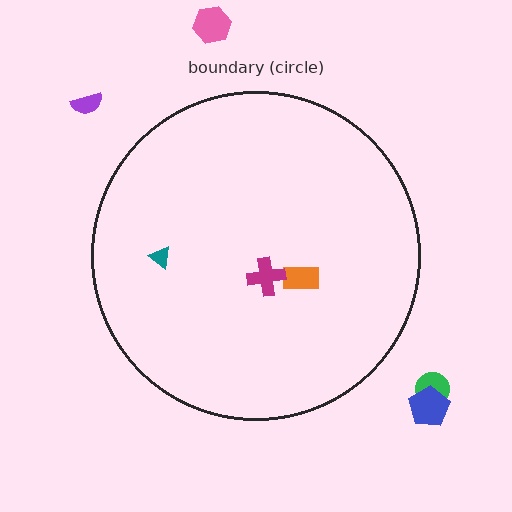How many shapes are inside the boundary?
3 inside, 4 outside.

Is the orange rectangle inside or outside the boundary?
Inside.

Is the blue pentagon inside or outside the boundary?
Outside.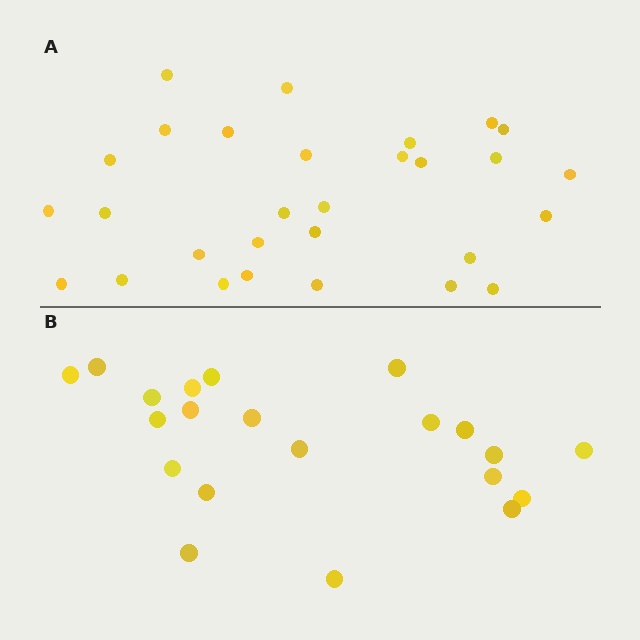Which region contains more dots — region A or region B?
Region A (the top region) has more dots.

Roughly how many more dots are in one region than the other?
Region A has roughly 8 or so more dots than region B.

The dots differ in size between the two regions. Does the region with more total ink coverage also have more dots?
No. Region B has more total ink coverage because its dots are larger, but region A actually contains more individual dots. Total area can be misleading — the number of items is what matters here.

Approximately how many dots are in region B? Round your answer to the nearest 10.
About 20 dots. (The exact count is 21, which rounds to 20.)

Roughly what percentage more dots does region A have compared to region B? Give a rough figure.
About 40% more.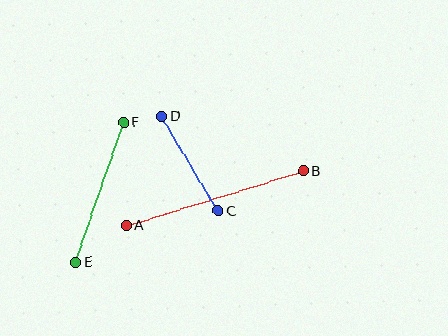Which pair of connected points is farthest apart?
Points A and B are farthest apart.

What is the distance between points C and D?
The distance is approximately 110 pixels.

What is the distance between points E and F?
The distance is approximately 148 pixels.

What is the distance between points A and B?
The distance is approximately 186 pixels.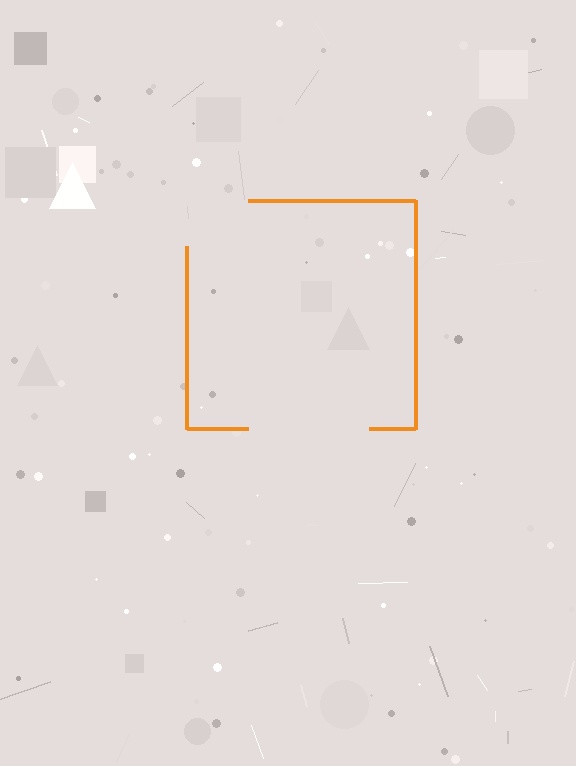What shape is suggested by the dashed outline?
The dashed outline suggests a square.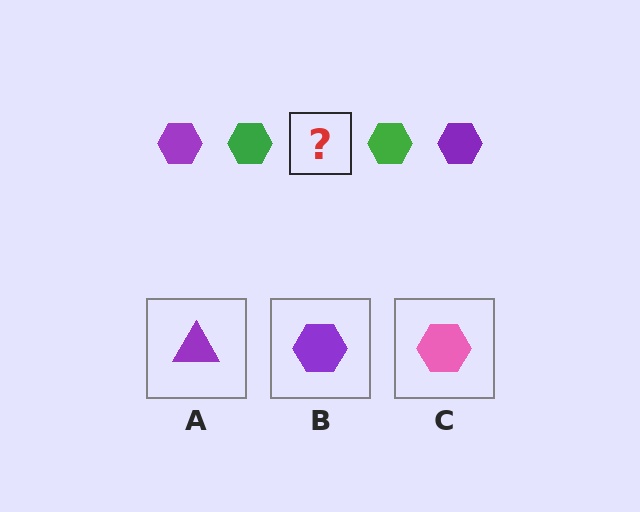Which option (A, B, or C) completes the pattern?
B.